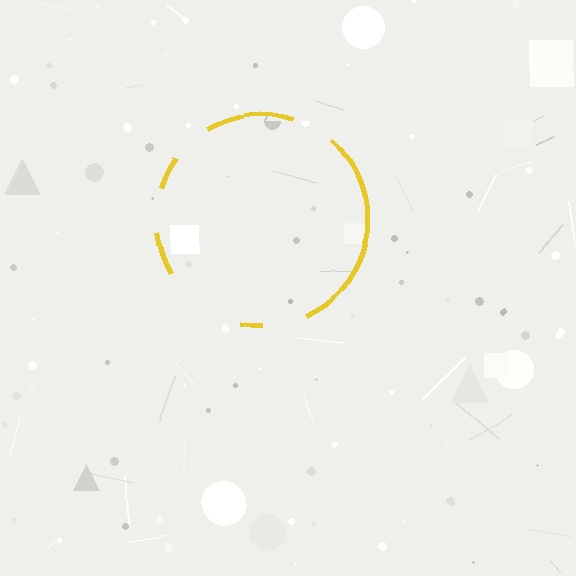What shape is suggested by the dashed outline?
The dashed outline suggests a circle.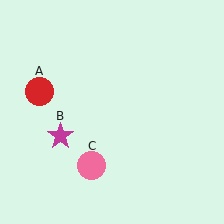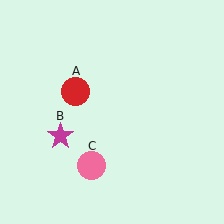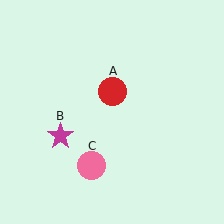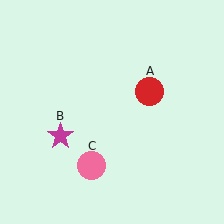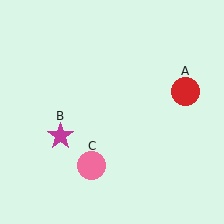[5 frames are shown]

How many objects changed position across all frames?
1 object changed position: red circle (object A).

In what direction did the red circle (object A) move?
The red circle (object A) moved right.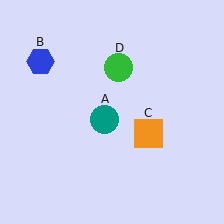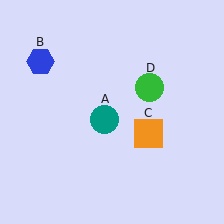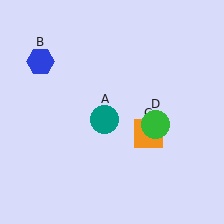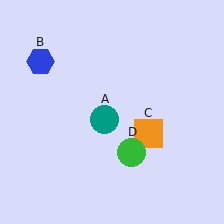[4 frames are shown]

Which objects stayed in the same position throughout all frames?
Teal circle (object A) and blue hexagon (object B) and orange square (object C) remained stationary.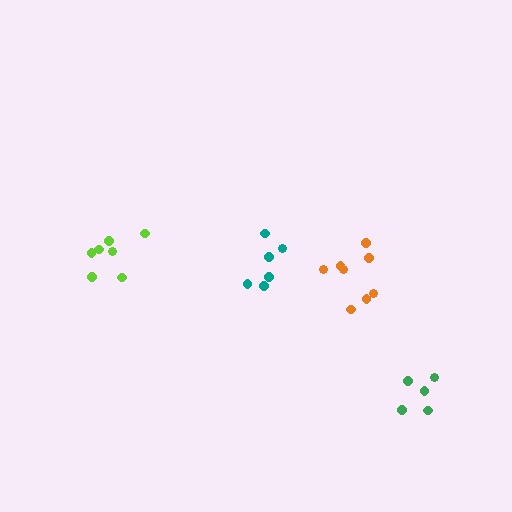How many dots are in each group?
Group 1: 6 dots, Group 2: 8 dots, Group 3: 8 dots, Group 4: 5 dots (27 total).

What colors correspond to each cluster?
The clusters are colored: teal, orange, lime, green.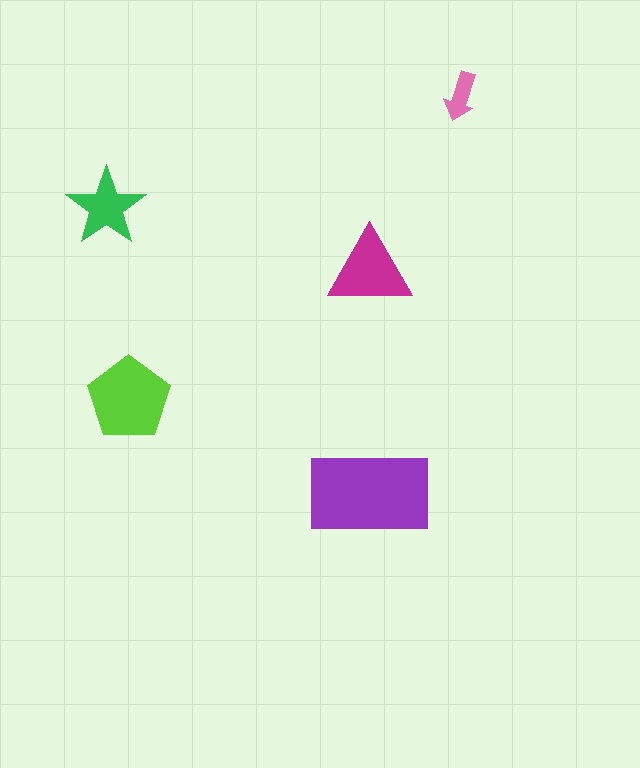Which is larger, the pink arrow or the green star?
The green star.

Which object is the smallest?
The pink arrow.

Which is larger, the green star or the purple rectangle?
The purple rectangle.